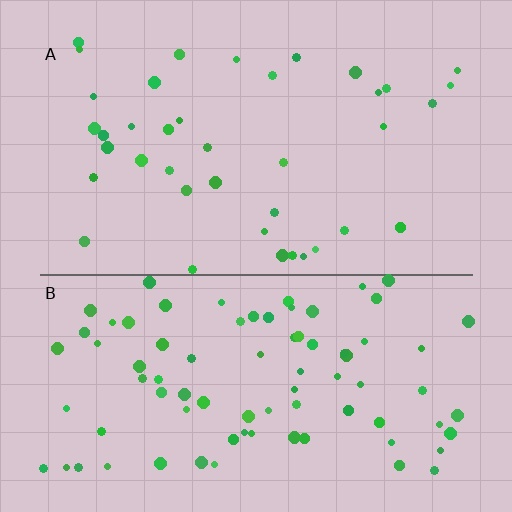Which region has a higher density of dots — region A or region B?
B (the bottom).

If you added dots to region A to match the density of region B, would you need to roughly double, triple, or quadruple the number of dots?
Approximately double.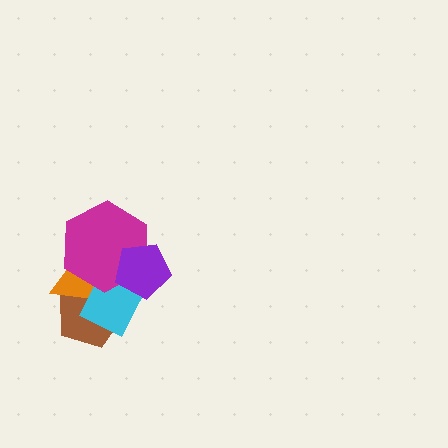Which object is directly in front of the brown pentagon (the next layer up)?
The orange triangle is directly in front of the brown pentagon.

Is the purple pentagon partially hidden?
No, no other shape covers it.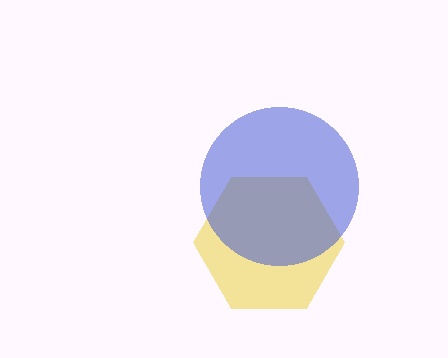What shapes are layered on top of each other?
The layered shapes are: a yellow hexagon, a blue circle.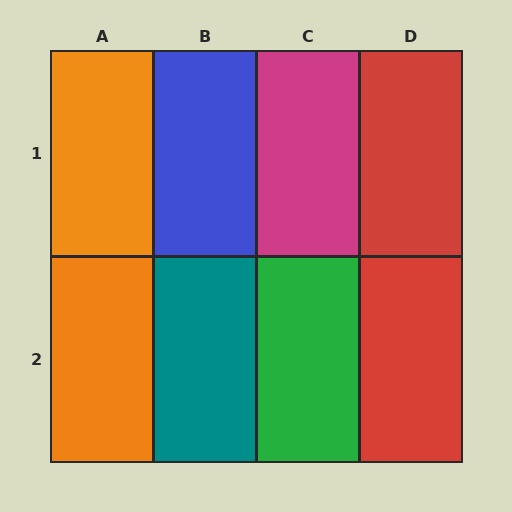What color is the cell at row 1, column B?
Blue.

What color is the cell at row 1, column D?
Red.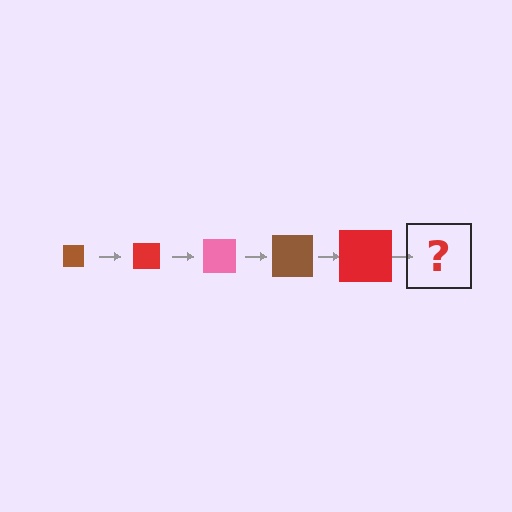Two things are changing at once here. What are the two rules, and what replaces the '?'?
The two rules are that the square grows larger each step and the color cycles through brown, red, and pink. The '?' should be a pink square, larger than the previous one.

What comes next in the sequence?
The next element should be a pink square, larger than the previous one.